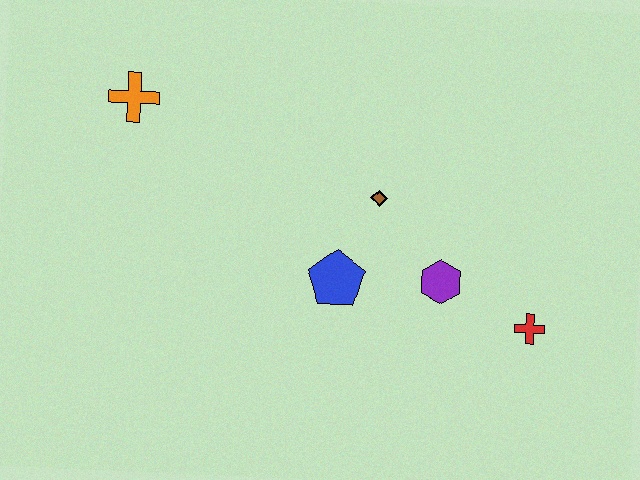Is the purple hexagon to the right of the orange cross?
Yes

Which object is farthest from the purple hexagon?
The orange cross is farthest from the purple hexagon.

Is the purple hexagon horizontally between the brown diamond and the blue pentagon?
No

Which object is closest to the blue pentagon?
The brown diamond is closest to the blue pentagon.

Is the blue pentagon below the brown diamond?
Yes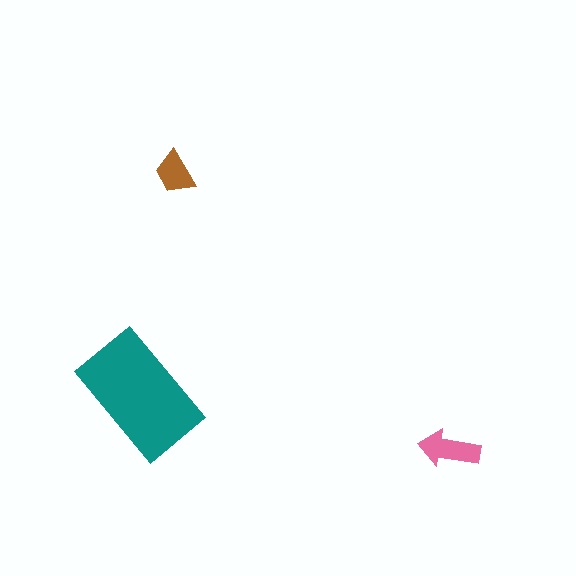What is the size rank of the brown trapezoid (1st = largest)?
3rd.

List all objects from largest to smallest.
The teal rectangle, the pink arrow, the brown trapezoid.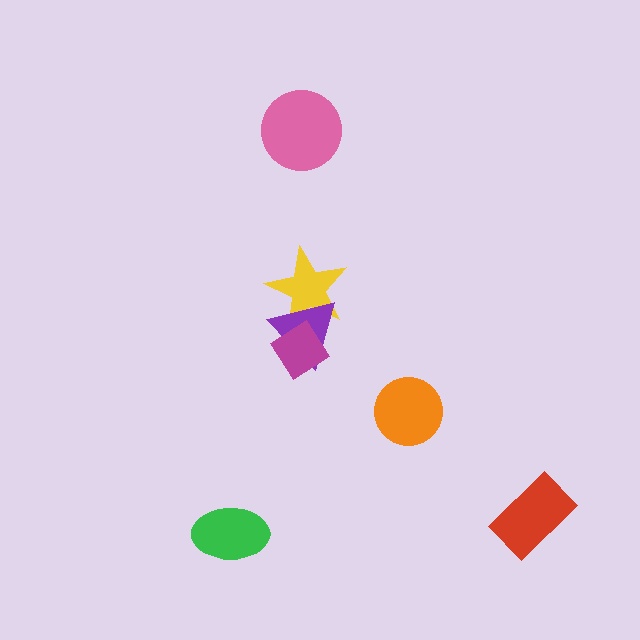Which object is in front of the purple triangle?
The magenta diamond is in front of the purple triangle.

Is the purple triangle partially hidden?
Yes, it is partially covered by another shape.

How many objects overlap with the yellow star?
2 objects overlap with the yellow star.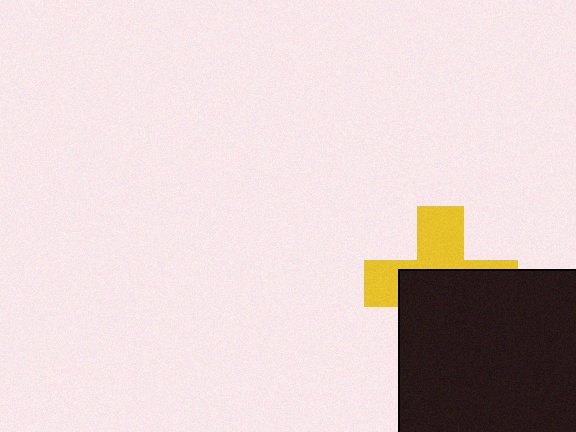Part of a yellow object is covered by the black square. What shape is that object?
It is a cross.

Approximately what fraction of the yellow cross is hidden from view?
Roughly 57% of the yellow cross is hidden behind the black square.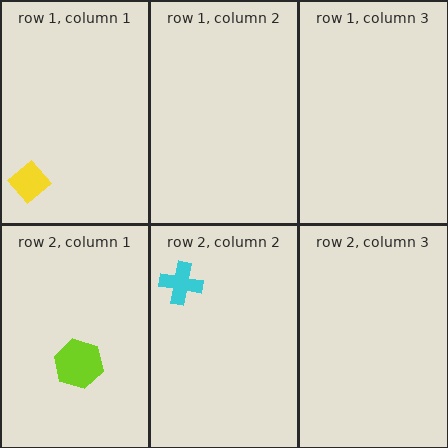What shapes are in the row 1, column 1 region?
The yellow diamond.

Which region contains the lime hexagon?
The row 2, column 1 region.